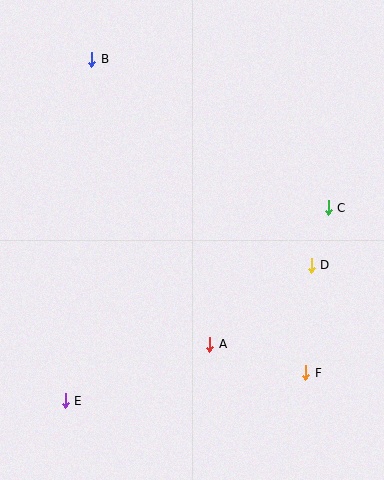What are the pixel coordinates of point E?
Point E is at (65, 401).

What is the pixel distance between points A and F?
The distance between A and F is 100 pixels.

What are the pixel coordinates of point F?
Point F is at (306, 373).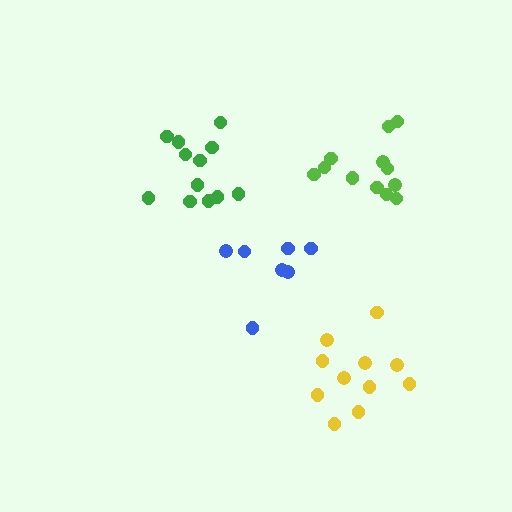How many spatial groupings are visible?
There are 4 spatial groupings.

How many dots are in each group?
Group 1: 7 dots, Group 2: 12 dots, Group 3: 12 dots, Group 4: 11 dots (42 total).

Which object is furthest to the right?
The lime cluster is rightmost.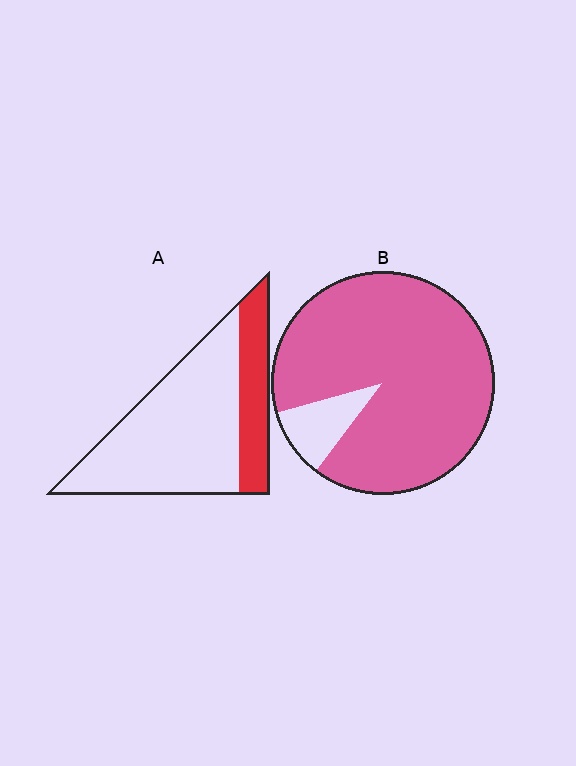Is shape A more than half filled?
No.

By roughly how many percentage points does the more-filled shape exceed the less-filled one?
By roughly 65 percentage points (B over A).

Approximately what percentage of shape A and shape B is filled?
A is approximately 25% and B is approximately 90%.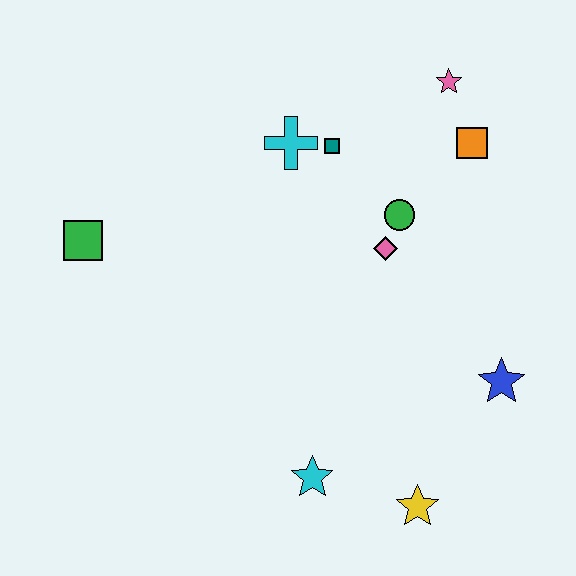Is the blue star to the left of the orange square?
No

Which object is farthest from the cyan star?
The pink star is farthest from the cyan star.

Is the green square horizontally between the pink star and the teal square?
No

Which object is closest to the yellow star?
The cyan star is closest to the yellow star.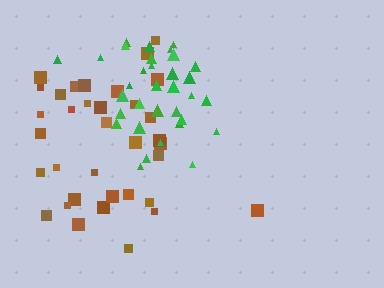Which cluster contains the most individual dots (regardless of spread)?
Brown (35).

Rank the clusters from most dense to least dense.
green, brown.